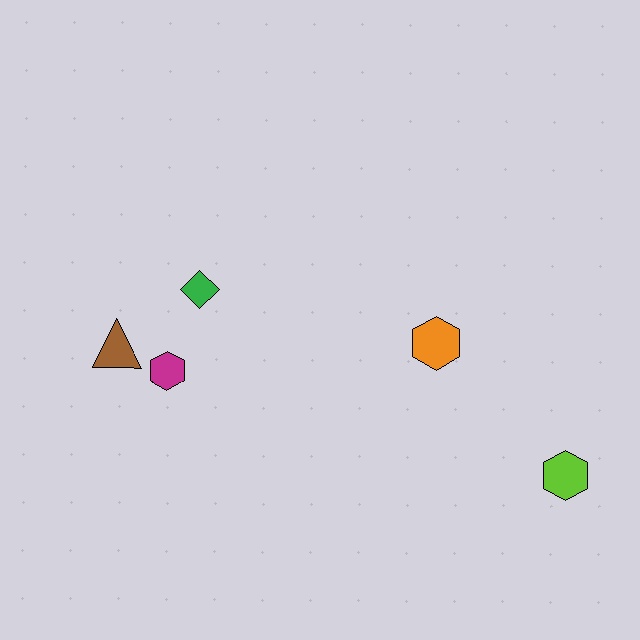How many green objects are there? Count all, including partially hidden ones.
There is 1 green object.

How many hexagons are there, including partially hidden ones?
There are 3 hexagons.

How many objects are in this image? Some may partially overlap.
There are 5 objects.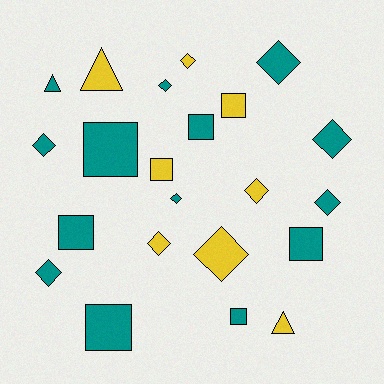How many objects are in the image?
There are 22 objects.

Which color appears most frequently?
Teal, with 14 objects.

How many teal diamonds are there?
There are 7 teal diamonds.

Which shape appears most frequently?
Diamond, with 11 objects.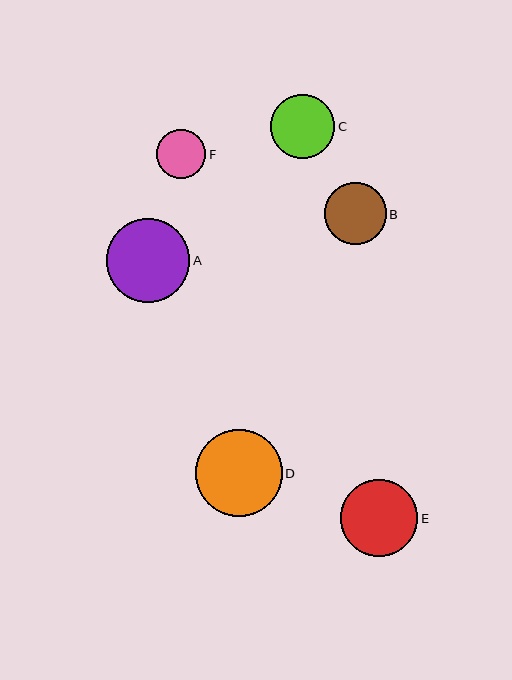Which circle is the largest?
Circle D is the largest with a size of approximately 86 pixels.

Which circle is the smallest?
Circle F is the smallest with a size of approximately 49 pixels.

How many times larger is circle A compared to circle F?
Circle A is approximately 1.7 times the size of circle F.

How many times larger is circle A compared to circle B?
Circle A is approximately 1.3 times the size of circle B.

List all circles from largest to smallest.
From largest to smallest: D, A, E, C, B, F.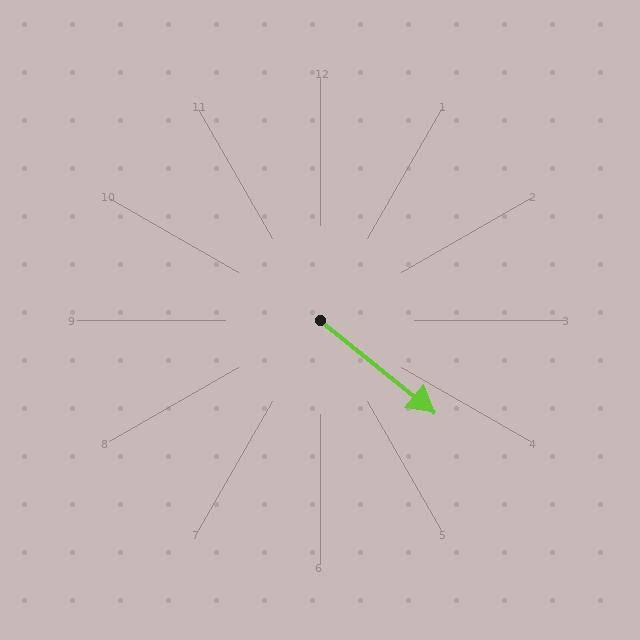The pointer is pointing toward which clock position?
Roughly 4 o'clock.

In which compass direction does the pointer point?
Southeast.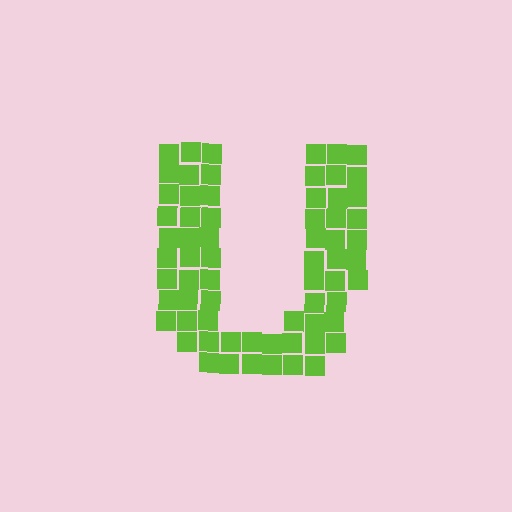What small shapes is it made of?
It is made of small squares.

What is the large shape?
The large shape is the letter U.